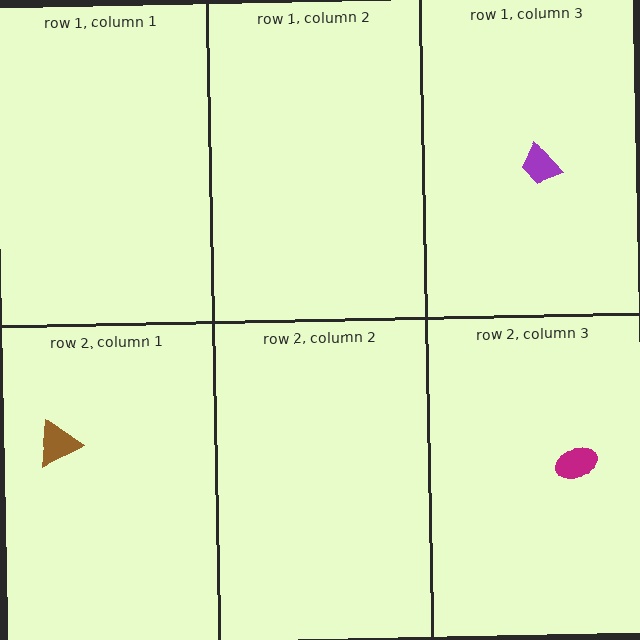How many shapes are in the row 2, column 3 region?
1.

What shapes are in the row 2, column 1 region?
The brown triangle.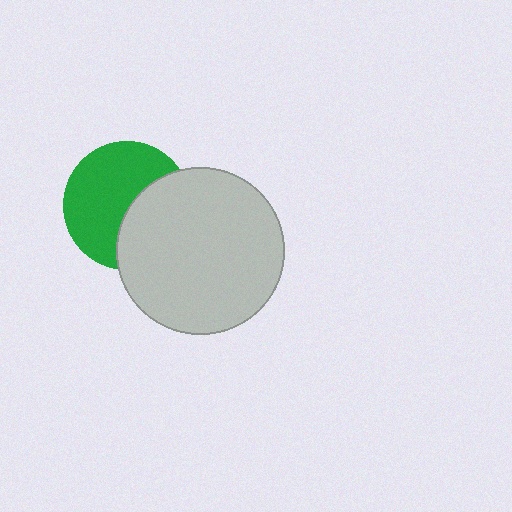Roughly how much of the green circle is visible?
About half of it is visible (roughly 60%).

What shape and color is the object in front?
The object in front is a light gray circle.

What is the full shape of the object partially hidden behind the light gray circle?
The partially hidden object is a green circle.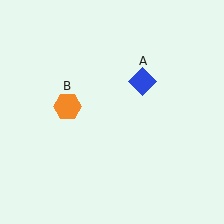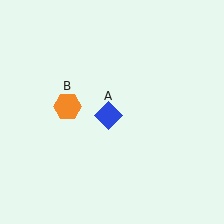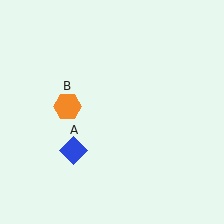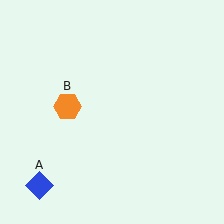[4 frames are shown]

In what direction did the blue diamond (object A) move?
The blue diamond (object A) moved down and to the left.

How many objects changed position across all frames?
1 object changed position: blue diamond (object A).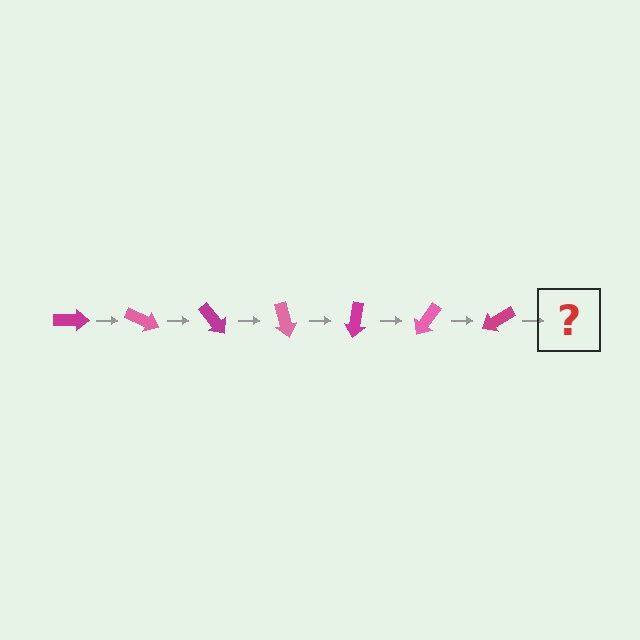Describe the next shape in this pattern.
It should be a pink arrow, rotated 175 degrees from the start.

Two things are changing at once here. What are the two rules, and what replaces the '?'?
The two rules are that it rotates 25 degrees each step and the color cycles through magenta and pink. The '?' should be a pink arrow, rotated 175 degrees from the start.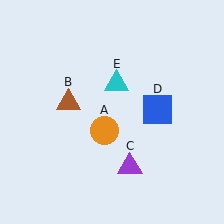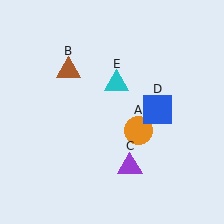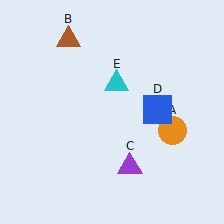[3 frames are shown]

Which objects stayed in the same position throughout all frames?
Purple triangle (object C) and blue square (object D) and cyan triangle (object E) remained stationary.